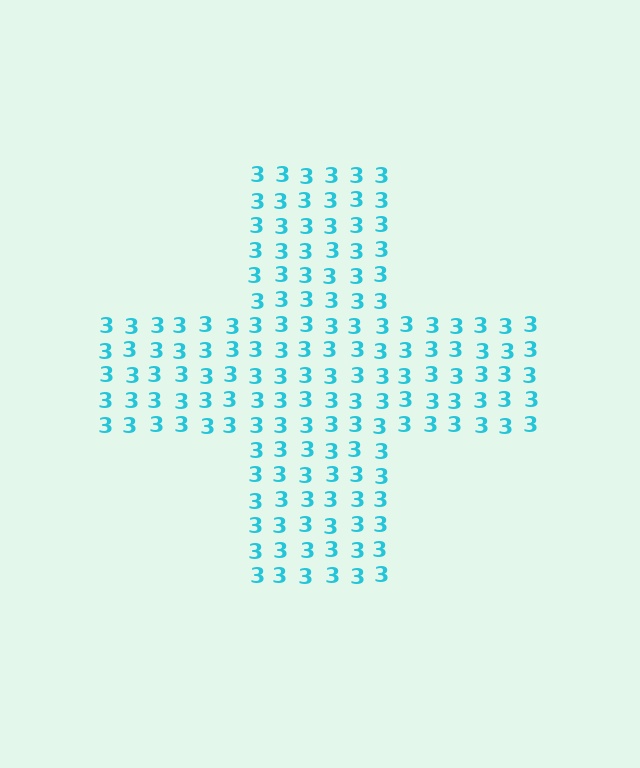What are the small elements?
The small elements are digit 3's.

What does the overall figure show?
The overall figure shows a cross.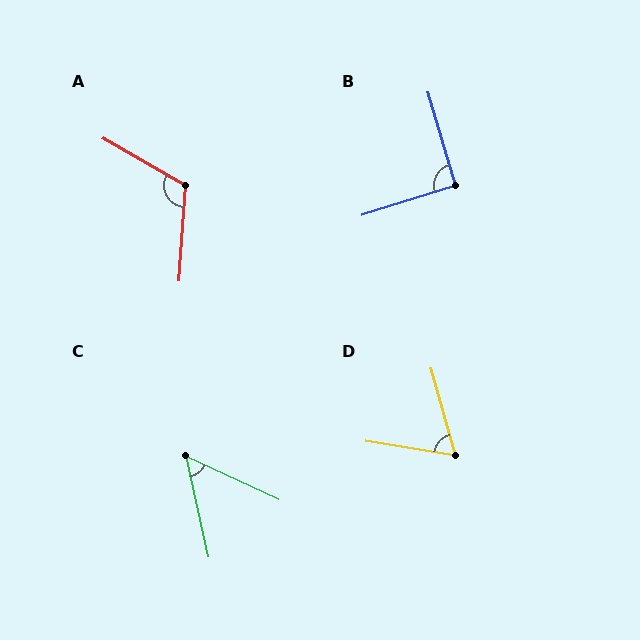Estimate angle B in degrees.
Approximately 91 degrees.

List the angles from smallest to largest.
C (53°), D (66°), B (91°), A (116°).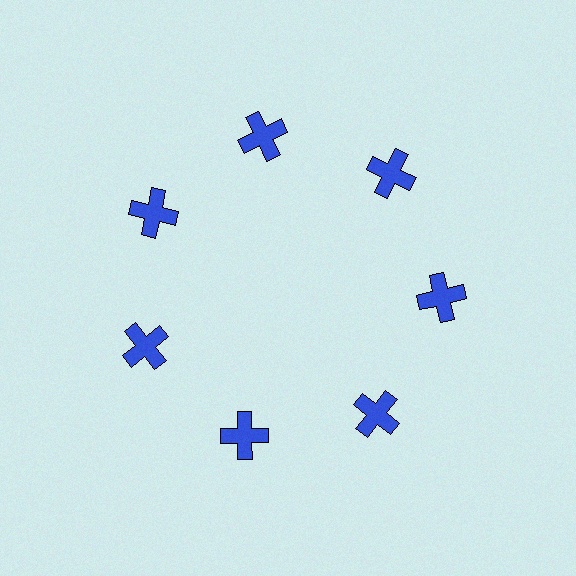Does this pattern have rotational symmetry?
Yes, this pattern has 7-fold rotational symmetry. It looks the same after rotating 51 degrees around the center.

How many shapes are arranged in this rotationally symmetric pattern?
There are 7 shapes, arranged in 7 groups of 1.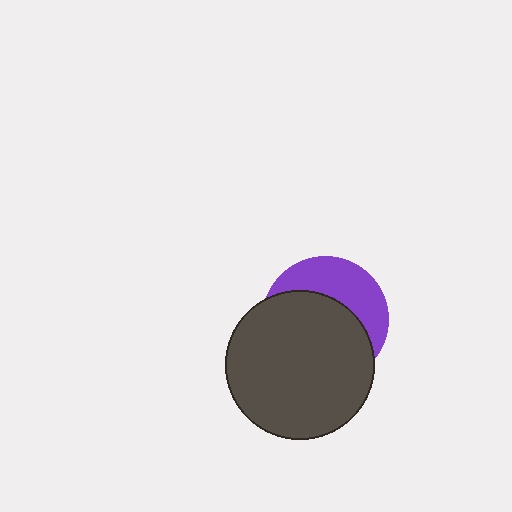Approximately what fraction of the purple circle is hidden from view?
Roughly 63% of the purple circle is hidden behind the dark gray circle.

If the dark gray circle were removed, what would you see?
You would see the complete purple circle.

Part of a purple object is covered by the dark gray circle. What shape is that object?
It is a circle.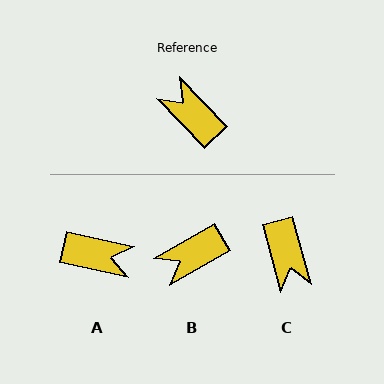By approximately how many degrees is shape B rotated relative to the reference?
Approximately 76 degrees counter-clockwise.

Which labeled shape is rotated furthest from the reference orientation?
C, about 152 degrees away.